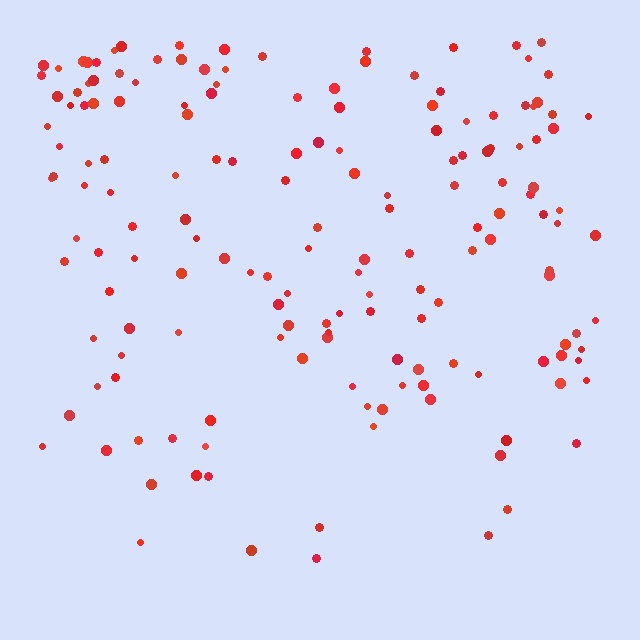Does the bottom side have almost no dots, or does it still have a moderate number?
Still a moderate number, just noticeably fewer than the top.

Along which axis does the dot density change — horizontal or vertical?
Vertical.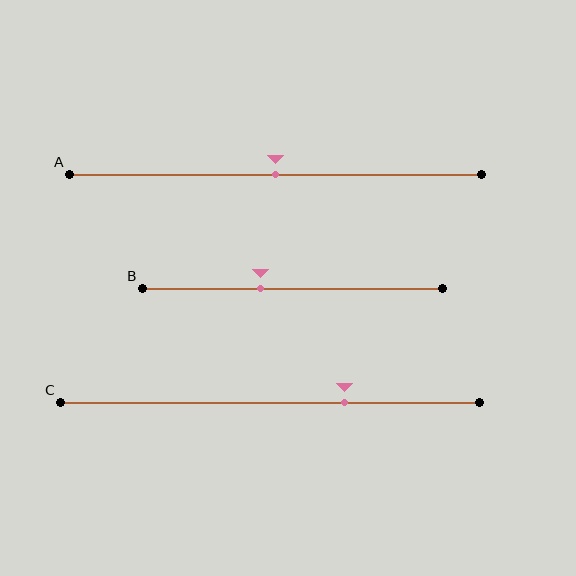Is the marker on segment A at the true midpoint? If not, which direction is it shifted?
Yes, the marker on segment A is at the true midpoint.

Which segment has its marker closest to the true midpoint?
Segment A has its marker closest to the true midpoint.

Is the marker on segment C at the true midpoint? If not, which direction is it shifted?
No, the marker on segment C is shifted to the right by about 18% of the segment length.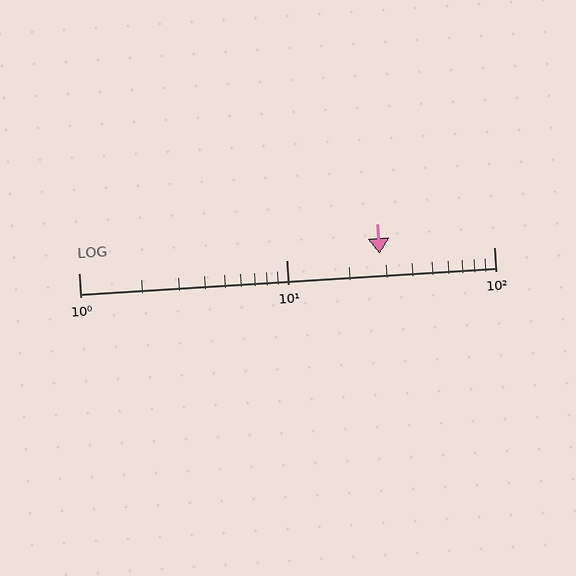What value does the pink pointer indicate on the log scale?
The pointer indicates approximately 28.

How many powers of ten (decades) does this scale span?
The scale spans 2 decades, from 1 to 100.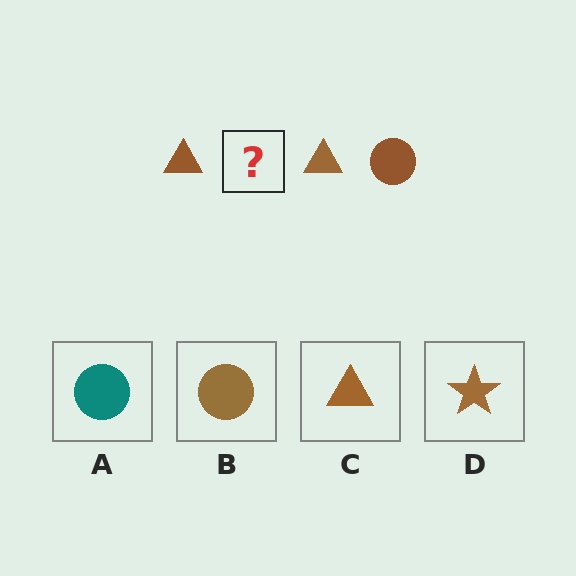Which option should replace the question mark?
Option B.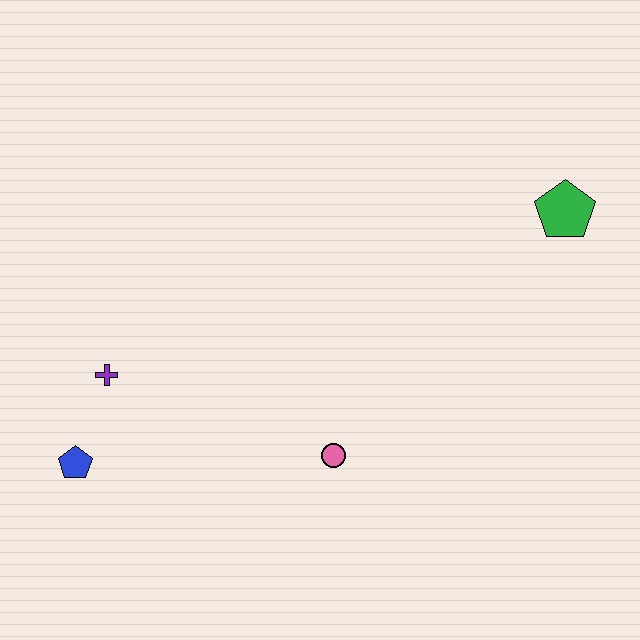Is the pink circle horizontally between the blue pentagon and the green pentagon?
Yes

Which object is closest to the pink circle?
The purple cross is closest to the pink circle.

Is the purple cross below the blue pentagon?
No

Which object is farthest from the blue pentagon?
The green pentagon is farthest from the blue pentagon.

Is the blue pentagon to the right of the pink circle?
No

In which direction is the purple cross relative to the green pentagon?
The purple cross is to the left of the green pentagon.